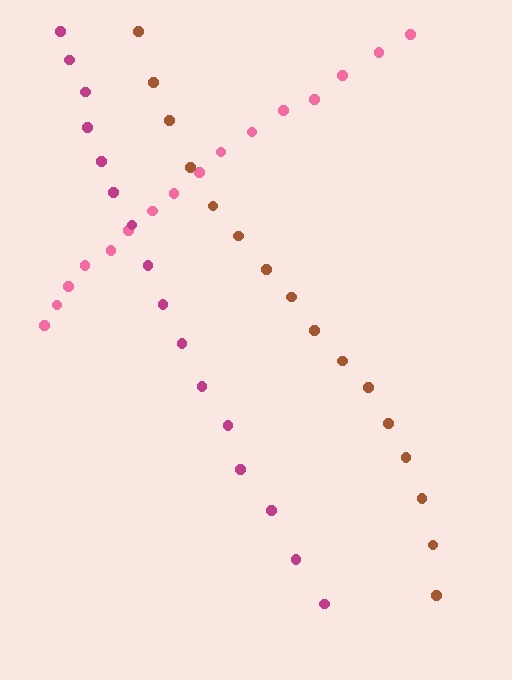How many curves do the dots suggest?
There are 3 distinct paths.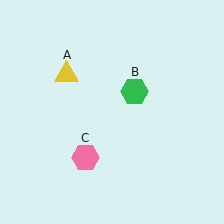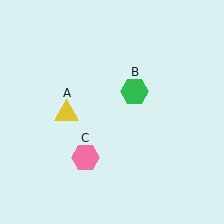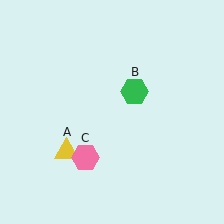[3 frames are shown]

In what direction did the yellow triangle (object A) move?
The yellow triangle (object A) moved down.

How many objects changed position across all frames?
1 object changed position: yellow triangle (object A).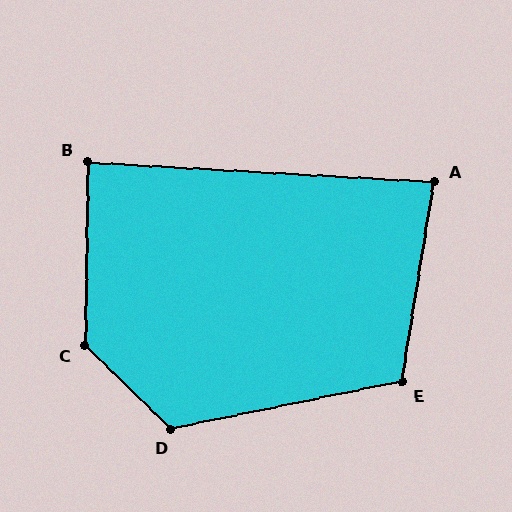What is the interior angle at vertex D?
Approximately 124 degrees (obtuse).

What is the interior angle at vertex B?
Approximately 87 degrees (approximately right).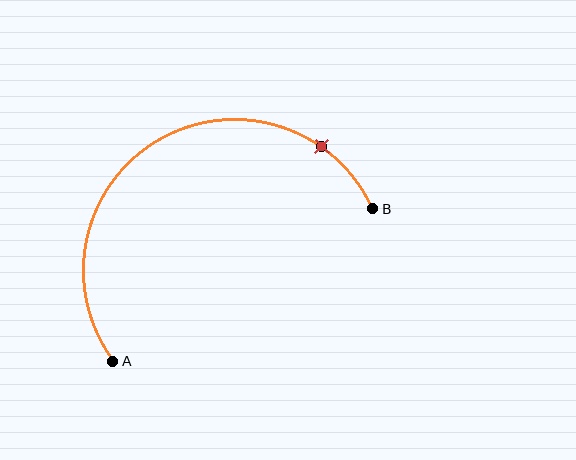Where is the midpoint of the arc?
The arc midpoint is the point on the curve farthest from the straight line joining A and B. It sits above that line.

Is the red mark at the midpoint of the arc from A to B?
No. The red mark lies on the arc but is closer to endpoint B. The arc midpoint would be at the point on the curve equidistant along the arc from both A and B.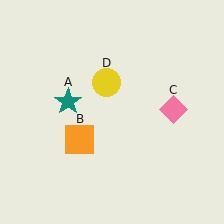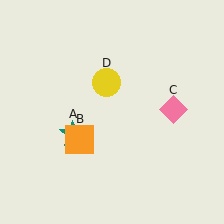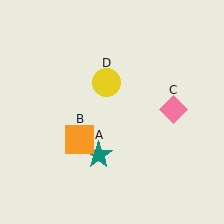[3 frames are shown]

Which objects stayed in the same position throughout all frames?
Orange square (object B) and pink diamond (object C) and yellow circle (object D) remained stationary.